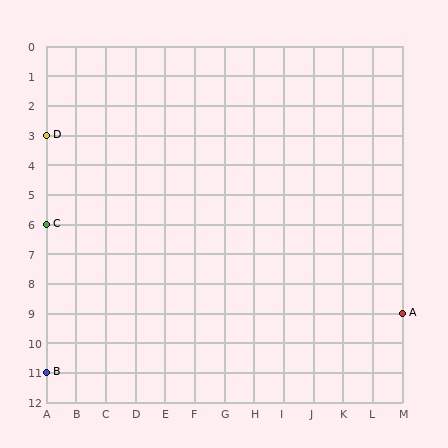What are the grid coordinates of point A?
Point A is at grid coordinates (M, 9).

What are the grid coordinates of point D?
Point D is at grid coordinates (A, 3).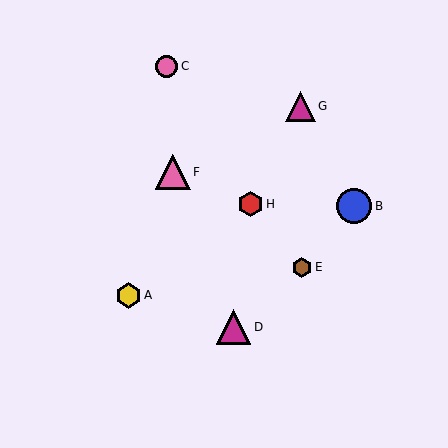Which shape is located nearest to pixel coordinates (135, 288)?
The yellow hexagon (labeled A) at (129, 295) is nearest to that location.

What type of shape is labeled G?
Shape G is a magenta triangle.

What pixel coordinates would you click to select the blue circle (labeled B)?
Click at (354, 206) to select the blue circle B.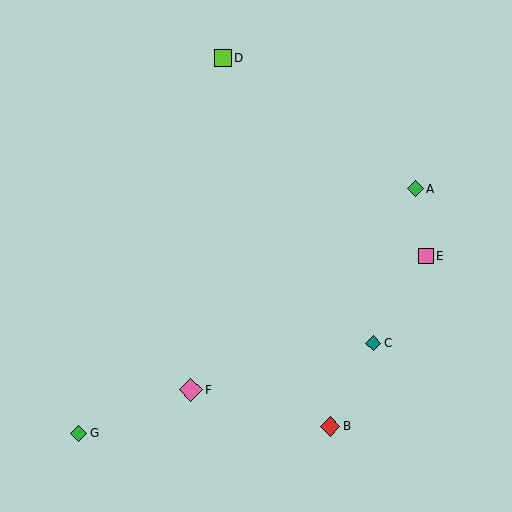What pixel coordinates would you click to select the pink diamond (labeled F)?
Click at (191, 390) to select the pink diamond F.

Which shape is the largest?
The pink diamond (labeled F) is the largest.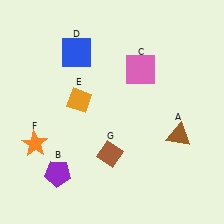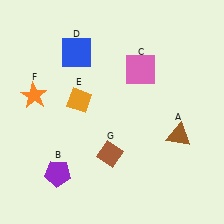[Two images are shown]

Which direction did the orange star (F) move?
The orange star (F) moved up.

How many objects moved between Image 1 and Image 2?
1 object moved between the two images.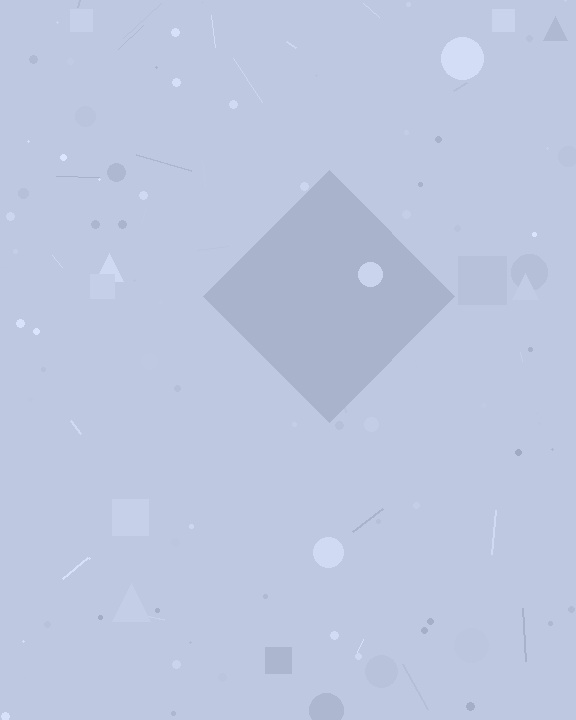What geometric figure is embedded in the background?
A diamond is embedded in the background.